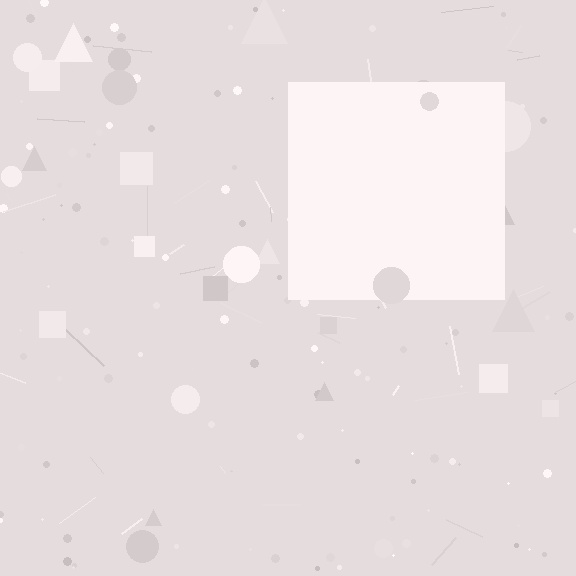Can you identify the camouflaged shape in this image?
The camouflaged shape is a square.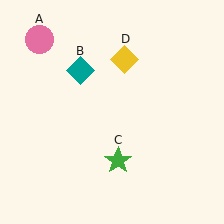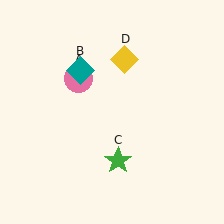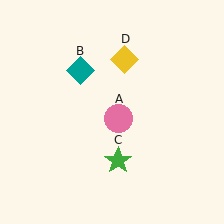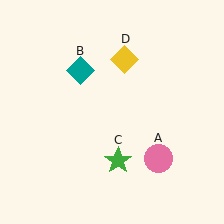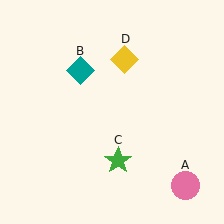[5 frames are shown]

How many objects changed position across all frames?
1 object changed position: pink circle (object A).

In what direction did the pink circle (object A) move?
The pink circle (object A) moved down and to the right.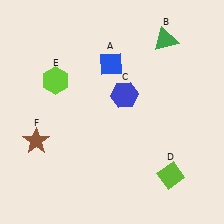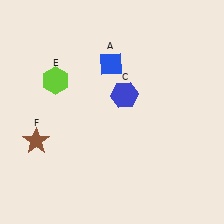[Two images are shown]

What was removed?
The lime diamond (D), the green triangle (B) were removed in Image 2.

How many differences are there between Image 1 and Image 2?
There are 2 differences between the two images.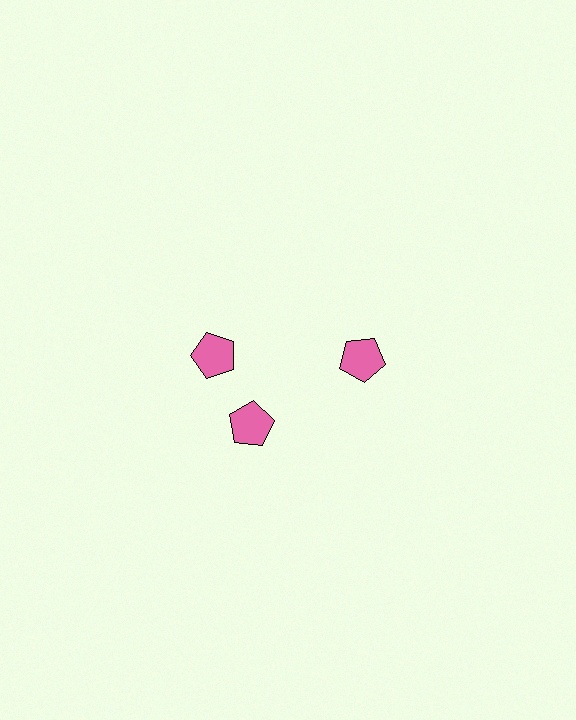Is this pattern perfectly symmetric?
No. The 3 pink pentagons are arranged in a ring, but one element near the 11 o'clock position is rotated out of alignment along the ring, breaking the 3-fold rotational symmetry.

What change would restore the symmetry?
The symmetry would be restored by rotating it back into even spacing with its neighbors so that all 3 pentagons sit at equal angles and equal distance from the center.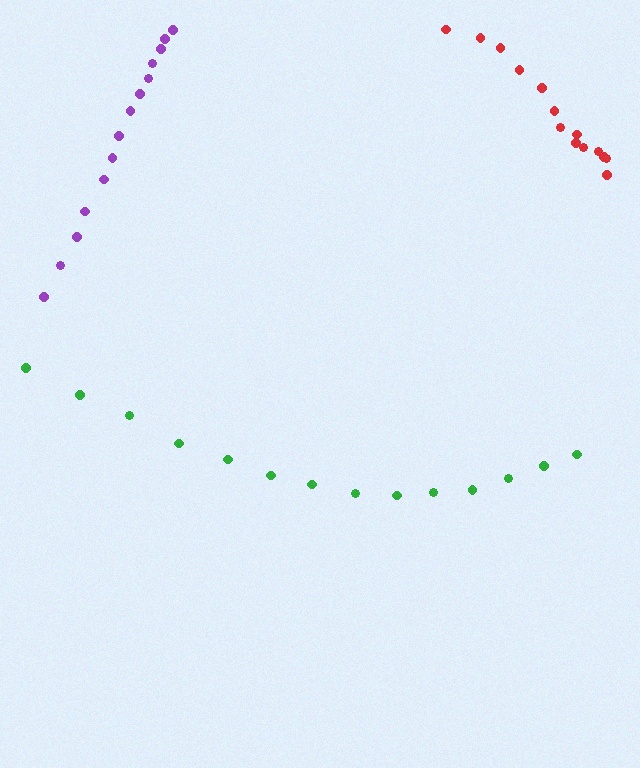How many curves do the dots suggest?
There are 3 distinct paths.